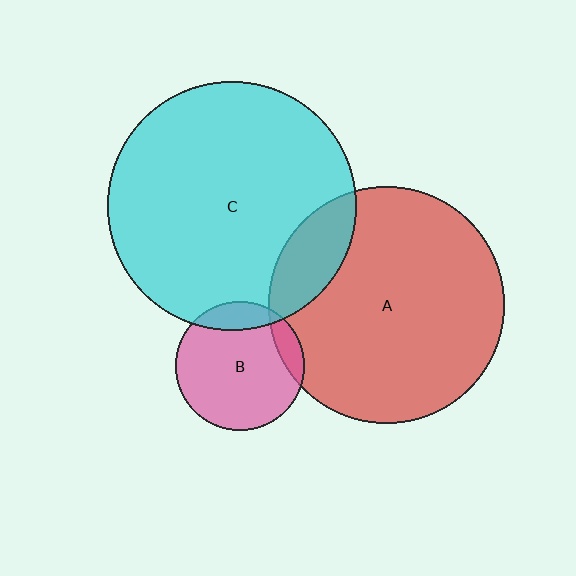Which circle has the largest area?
Circle C (cyan).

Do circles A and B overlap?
Yes.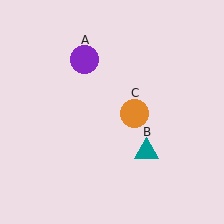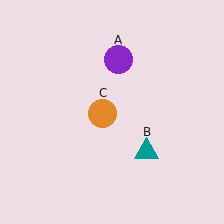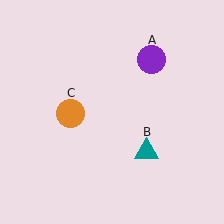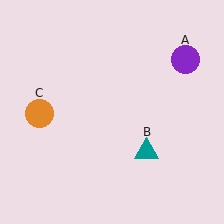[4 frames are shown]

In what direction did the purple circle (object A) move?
The purple circle (object A) moved right.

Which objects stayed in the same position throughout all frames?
Teal triangle (object B) remained stationary.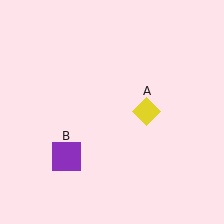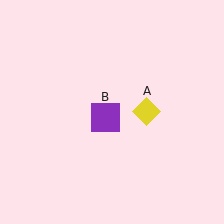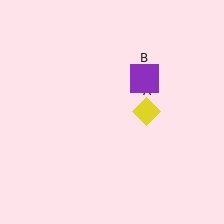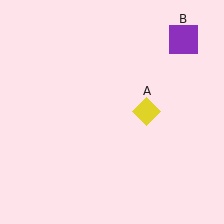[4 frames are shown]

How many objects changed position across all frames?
1 object changed position: purple square (object B).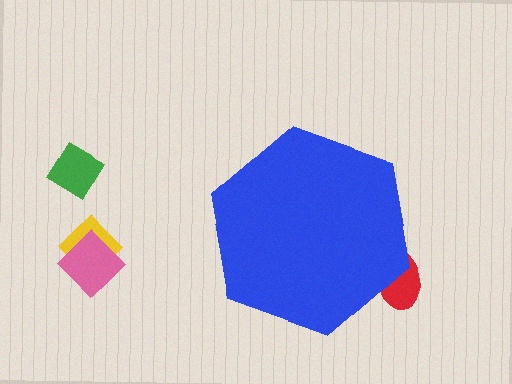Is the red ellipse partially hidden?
Yes, the red ellipse is partially hidden behind the blue hexagon.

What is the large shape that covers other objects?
A blue hexagon.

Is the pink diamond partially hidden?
No, the pink diamond is fully visible.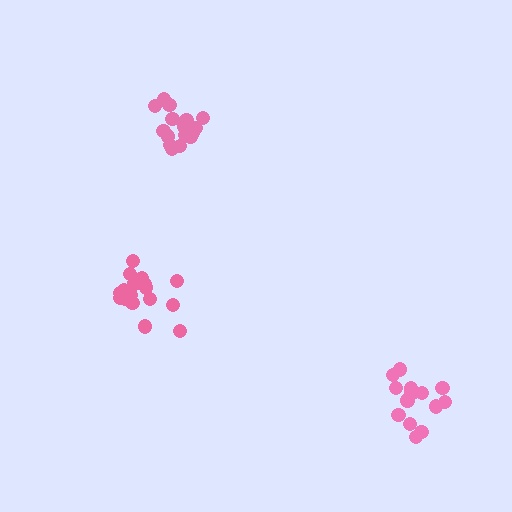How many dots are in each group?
Group 1: 17 dots, Group 2: 15 dots, Group 3: 17 dots (49 total).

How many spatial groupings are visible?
There are 3 spatial groupings.